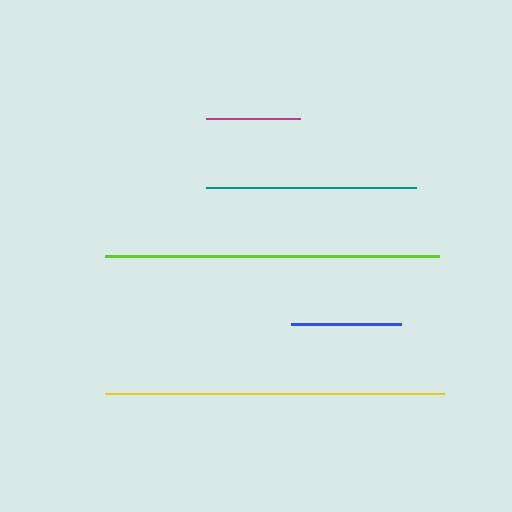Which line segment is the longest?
The yellow line is the longest at approximately 340 pixels.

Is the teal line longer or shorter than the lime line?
The lime line is longer than the teal line.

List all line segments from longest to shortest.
From longest to shortest: yellow, lime, teal, blue, magenta.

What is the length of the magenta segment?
The magenta segment is approximately 94 pixels long.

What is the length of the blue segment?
The blue segment is approximately 110 pixels long.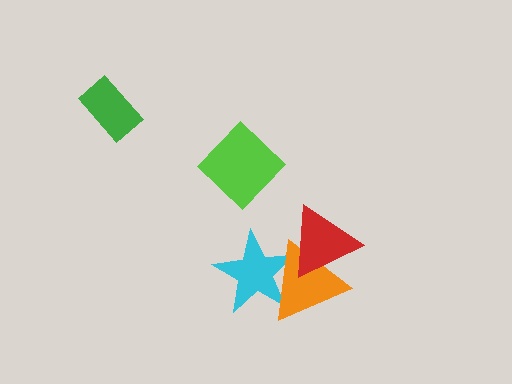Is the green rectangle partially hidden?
No, no other shape covers it.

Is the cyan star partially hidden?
Yes, it is partially covered by another shape.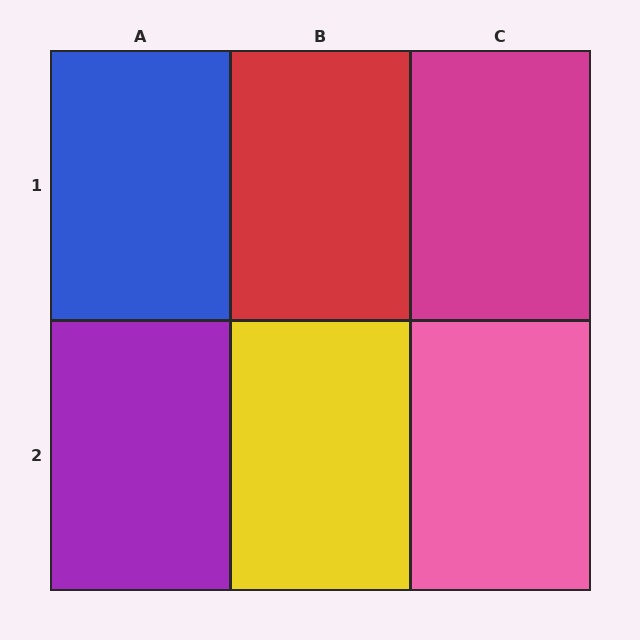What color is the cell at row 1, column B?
Red.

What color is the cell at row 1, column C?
Magenta.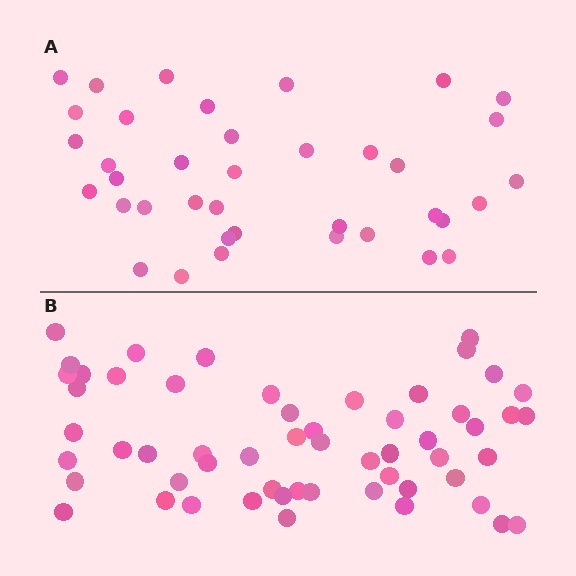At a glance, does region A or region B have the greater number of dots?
Region B (the bottom region) has more dots.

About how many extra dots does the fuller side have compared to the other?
Region B has approximately 20 more dots than region A.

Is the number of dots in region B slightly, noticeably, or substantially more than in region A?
Region B has substantially more. The ratio is roughly 1.5 to 1.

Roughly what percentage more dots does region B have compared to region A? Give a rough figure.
About 45% more.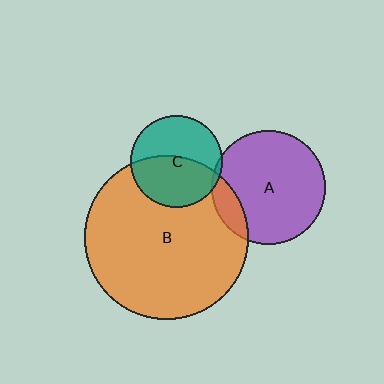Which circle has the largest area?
Circle B (orange).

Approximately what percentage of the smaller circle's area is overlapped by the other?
Approximately 50%.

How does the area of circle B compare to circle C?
Approximately 3.1 times.